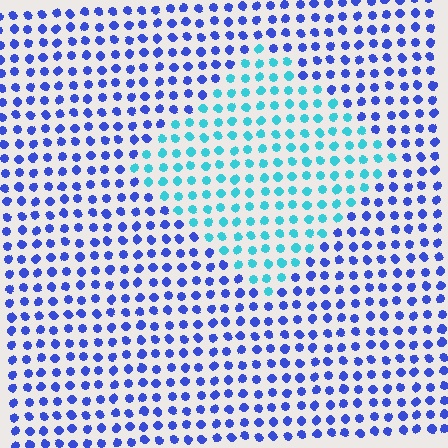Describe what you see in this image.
The image is filled with small blue elements in a uniform arrangement. A diamond-shaped region is visible where the elements are tinted to a slightly different hue, forming a subtle color boundary.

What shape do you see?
I see a diamond.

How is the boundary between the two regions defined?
The boundary is defined purely by a slight shift in hue (about 49 degrees). Spacing, size, and orientation are identical on both sides.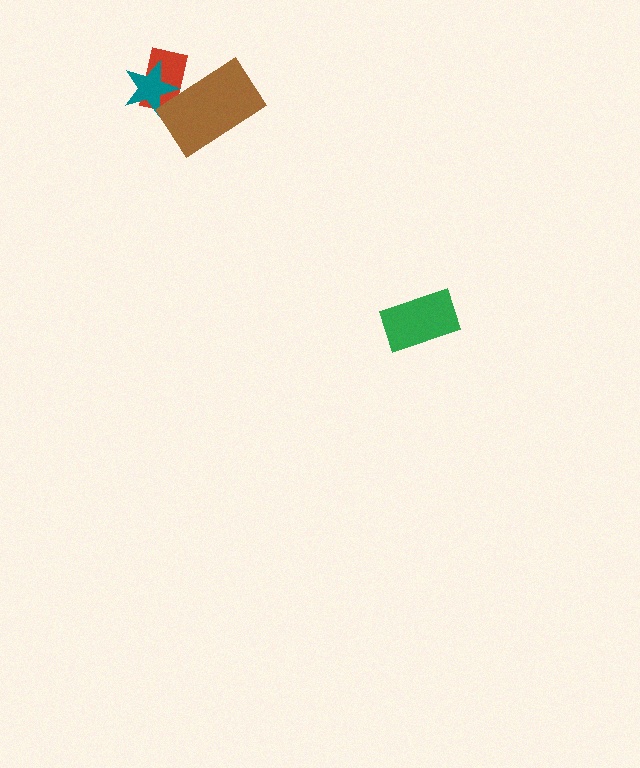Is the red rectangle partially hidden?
Yes, it is partially covered by another shape.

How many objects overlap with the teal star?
2 objects overlap with the teal star.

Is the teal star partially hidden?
Yes, it is partially covered by another shape.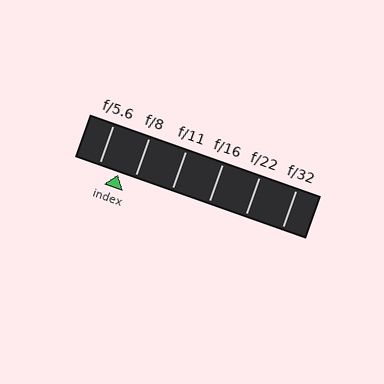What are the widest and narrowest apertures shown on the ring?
The widest aperture shown is f/5.6 and the narrowest is f/32.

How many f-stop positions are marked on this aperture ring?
There are 6 f-stop positions marked.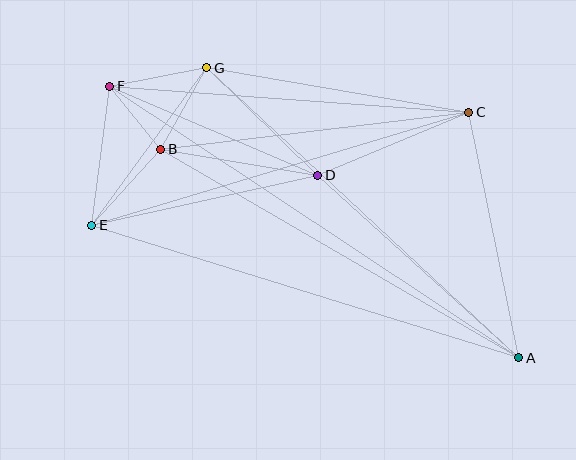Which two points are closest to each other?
Points B and F are closest to each other.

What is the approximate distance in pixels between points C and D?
The distance between C and D is approximately 163 pixels.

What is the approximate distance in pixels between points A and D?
The distance between A and D is approximately 272 pixels.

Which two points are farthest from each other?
Points A and F are farthest from each other.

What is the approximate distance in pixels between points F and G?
The distance between F and G is approximately 98 pixels.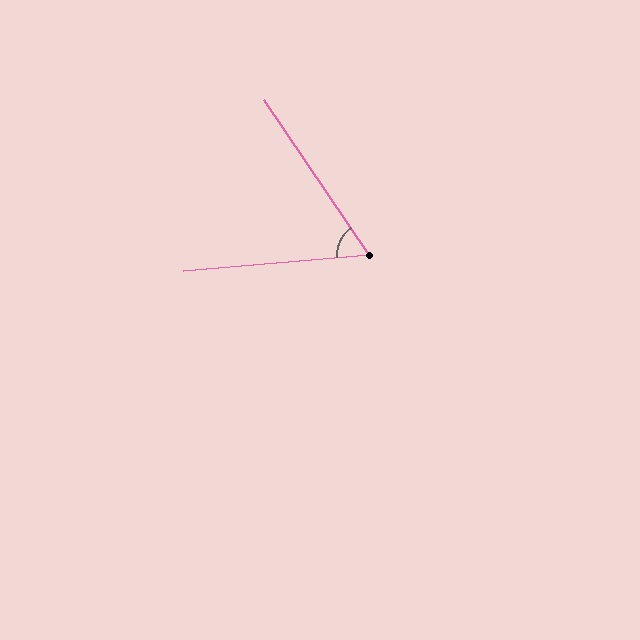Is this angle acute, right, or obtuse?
It is acute.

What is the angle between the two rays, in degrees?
Approximately 61 degrees.